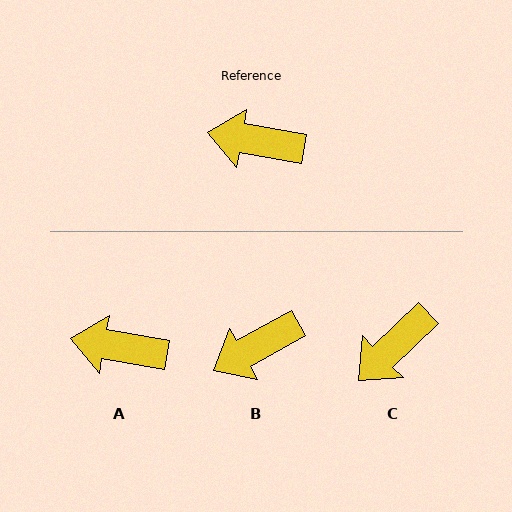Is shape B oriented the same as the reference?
No, it is off by about 39 degrees.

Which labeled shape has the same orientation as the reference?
A.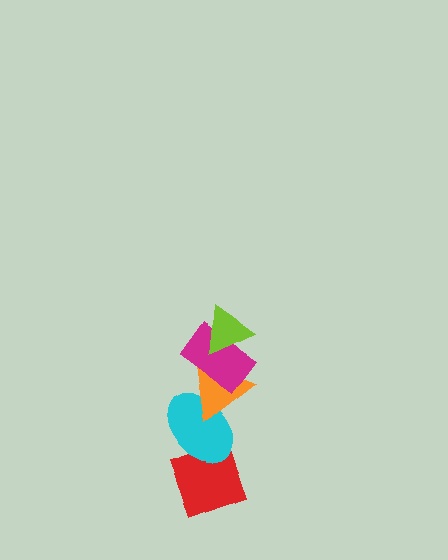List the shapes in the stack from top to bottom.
From top to bottom: the lime triangle, the magenta rectangle, the orange triangle, the cyan ellipse, the red diamond.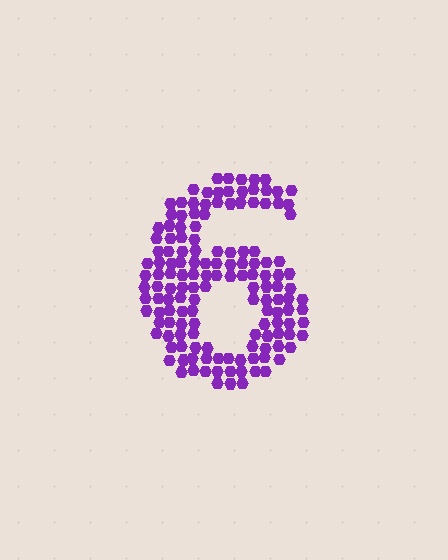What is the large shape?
The large shape is the digit 6.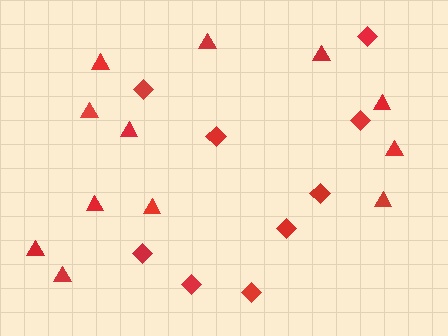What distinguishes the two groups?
There are 2 groups: one group of diamonds (9) and one group of triangles (12).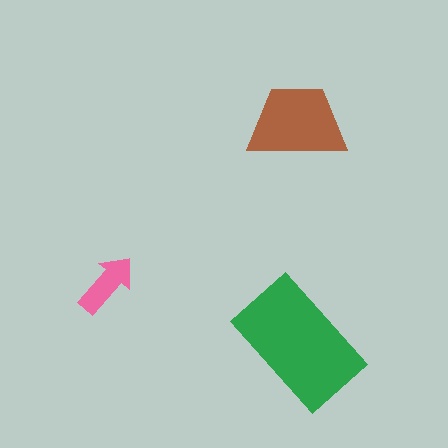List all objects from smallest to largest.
The pink arrow, the brown trapezoid, the green rectangle.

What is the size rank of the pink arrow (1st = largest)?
3rd.